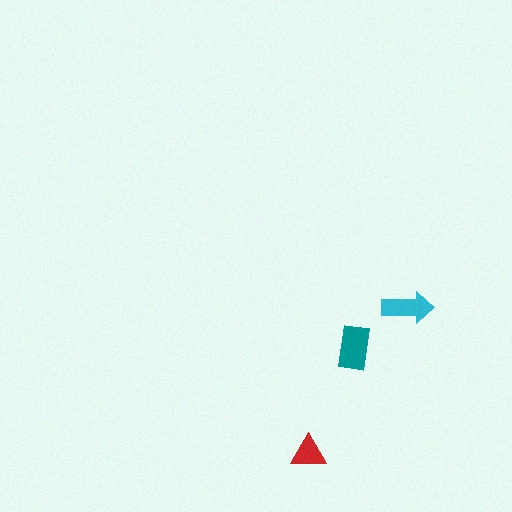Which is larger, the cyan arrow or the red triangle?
The cyan arrow.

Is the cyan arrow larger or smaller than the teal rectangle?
Smaller.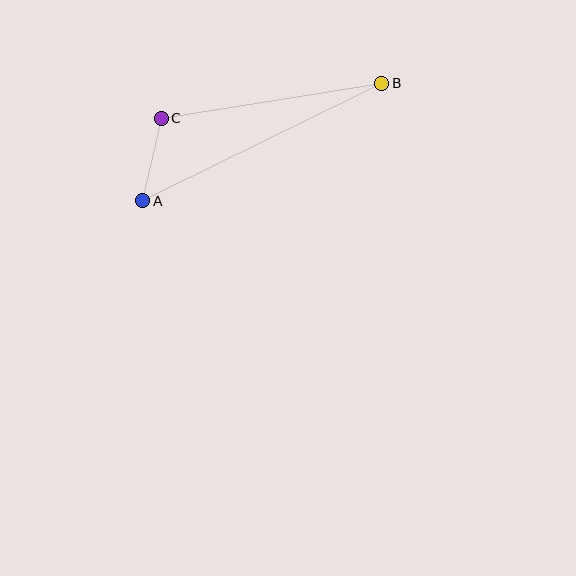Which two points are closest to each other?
Points A and C are closest to each other.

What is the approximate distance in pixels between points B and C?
The distance between B and C is approximately 224 pixels.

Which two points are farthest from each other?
Points A and B are farthest from each other.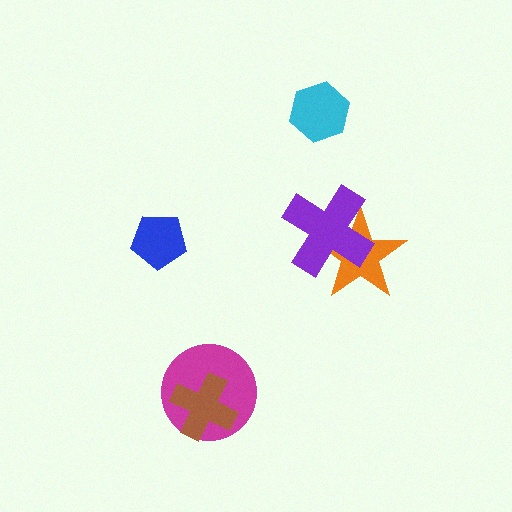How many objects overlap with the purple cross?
1 object overlaps with the purple cross.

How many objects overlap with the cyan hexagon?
0 objects overlap with the cyan hexagon.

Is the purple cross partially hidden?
No, no other shape covers it.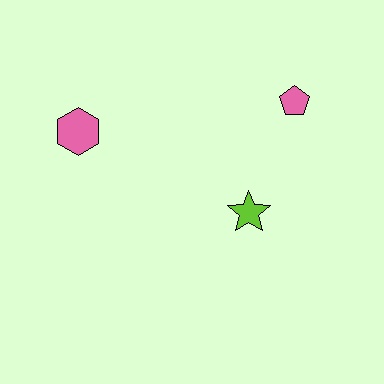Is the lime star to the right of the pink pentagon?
No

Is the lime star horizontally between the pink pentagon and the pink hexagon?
Yes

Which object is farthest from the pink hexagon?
The pink pentagon is farthest from the pink hexagon.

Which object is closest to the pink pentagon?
The lime star is closest to the pink pentagon.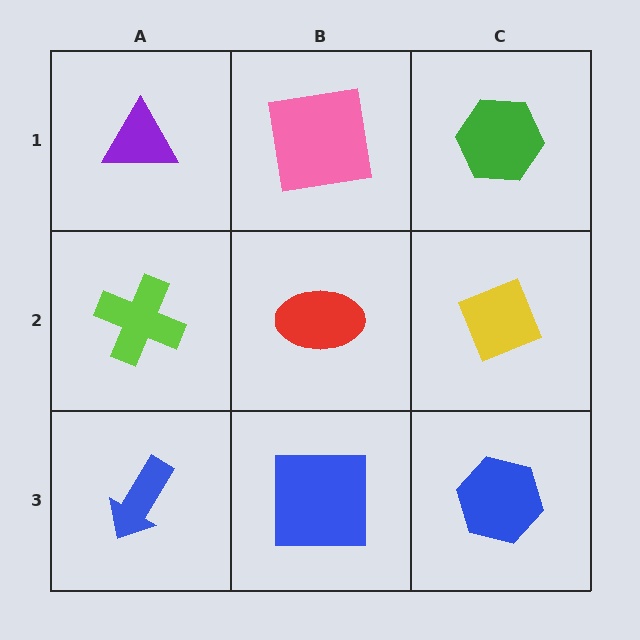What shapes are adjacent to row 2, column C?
A green hexagon (row 1, column C), a blue hexagon (row 3, column C), a red ellipse (row 2, column B).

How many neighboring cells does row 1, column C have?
2.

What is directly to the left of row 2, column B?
A lime cross.